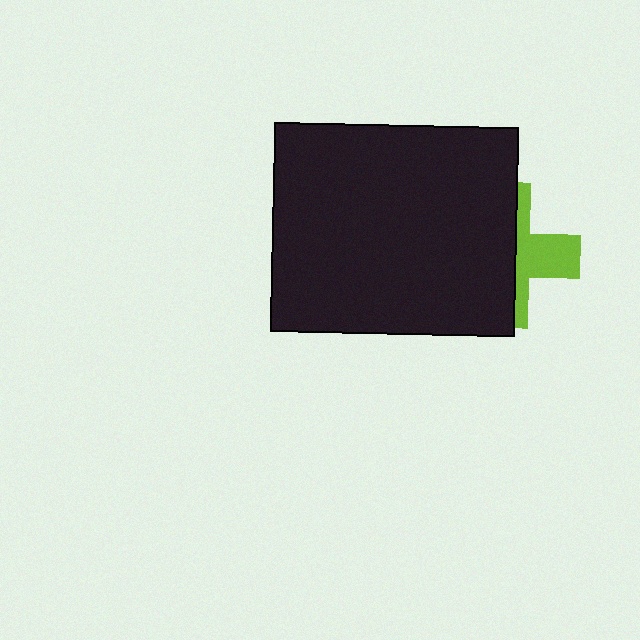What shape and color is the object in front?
The object in front is a black rectangle.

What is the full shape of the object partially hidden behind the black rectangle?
The partially hidden object is a lime cross.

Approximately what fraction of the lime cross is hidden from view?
Roughly 63% of the lime cross is hidden behind the black rectangle.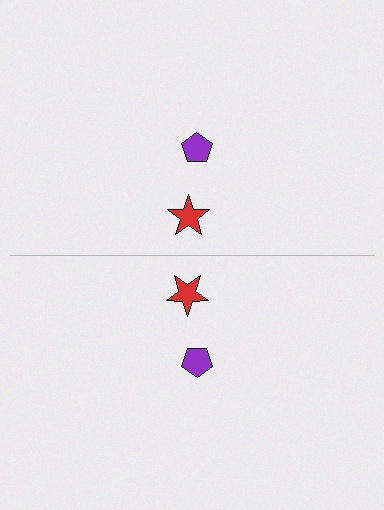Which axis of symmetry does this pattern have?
The pattern has a horizontal axis of symmetry running through the center of the image.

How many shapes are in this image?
There are 4 shapes in this image.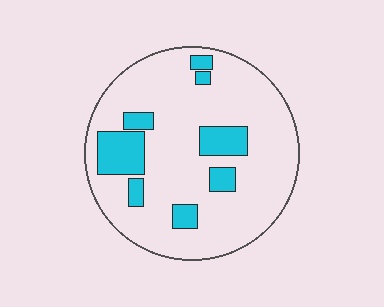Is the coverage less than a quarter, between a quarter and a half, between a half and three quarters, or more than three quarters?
Less than a quarter.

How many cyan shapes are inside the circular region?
8.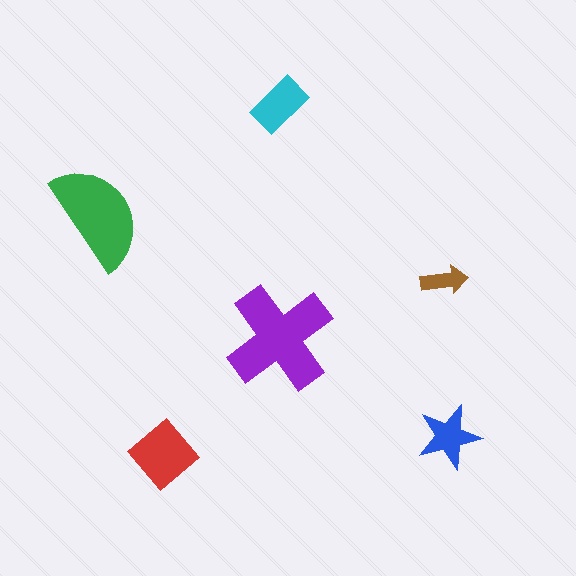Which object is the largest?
The purple cross.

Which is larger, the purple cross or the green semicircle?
The purple cross.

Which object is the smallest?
The brown arrow.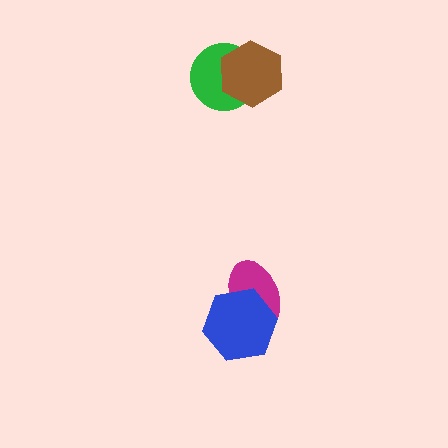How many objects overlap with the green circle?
1 object overlaps with the green circle.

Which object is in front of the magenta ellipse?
The blue hexagon is in front of the magenta ellipse.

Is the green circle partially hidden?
Yes, it is partially covered by another shape.